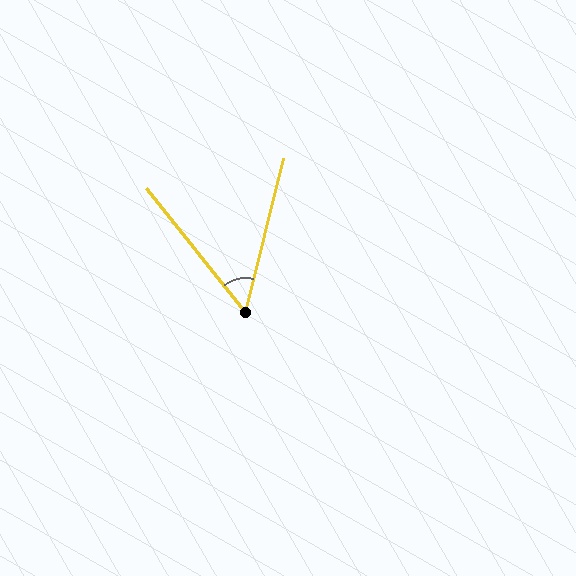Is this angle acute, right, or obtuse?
It is acute.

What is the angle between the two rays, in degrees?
Approximately 53 degrees.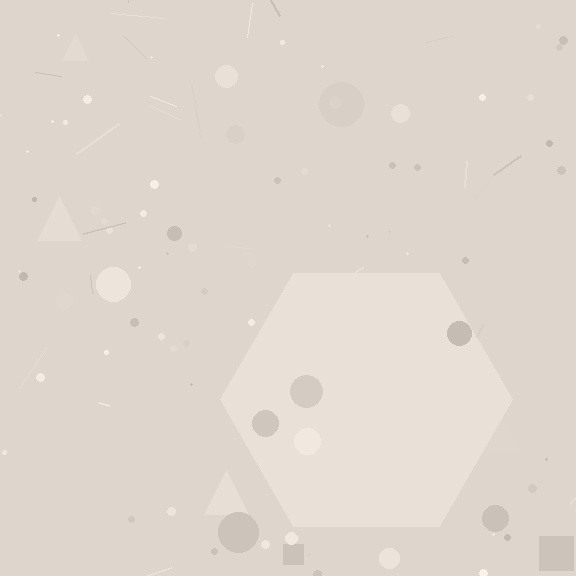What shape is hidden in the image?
A hexagon is hidden in the image.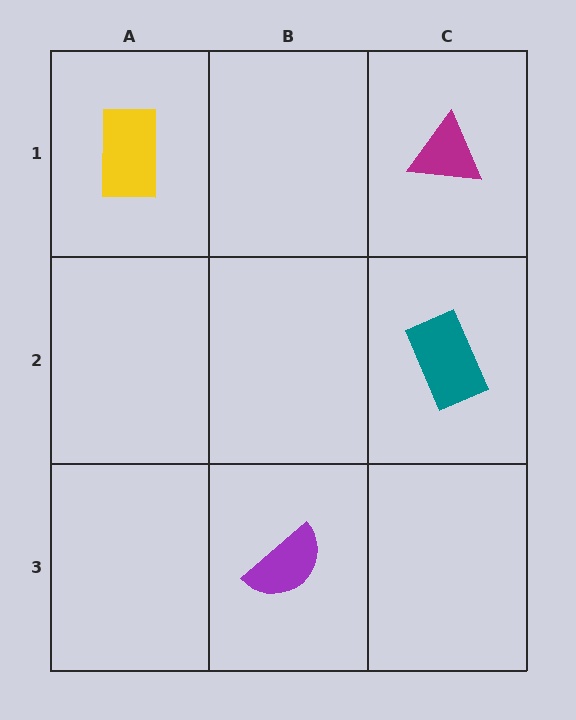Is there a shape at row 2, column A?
No, that cell is empty.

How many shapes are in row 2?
1 shape.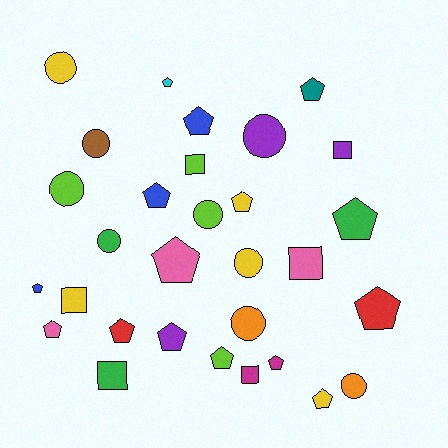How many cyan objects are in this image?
There is 1 cyan object.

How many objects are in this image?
There are 30 objects.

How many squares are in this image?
There are 6 squares.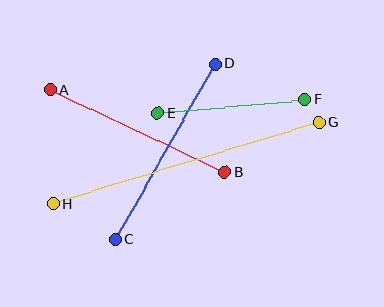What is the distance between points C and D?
The distance is approximately 202 pixels.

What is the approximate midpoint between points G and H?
The midpoint is at approximately (186, 163) pixels.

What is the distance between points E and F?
The distance is approximately 147 pixels.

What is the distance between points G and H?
The distance is approximately 278 pixels.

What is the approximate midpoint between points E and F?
The midpoint is at approximately (232, 106) pixels.